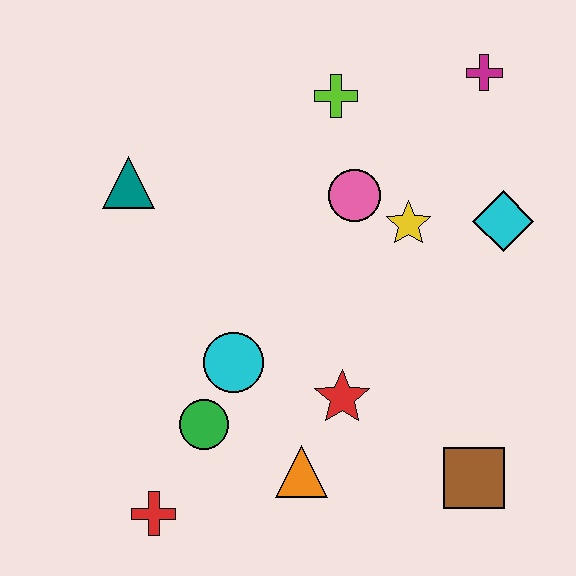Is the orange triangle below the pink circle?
Yes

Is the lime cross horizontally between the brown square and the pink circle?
No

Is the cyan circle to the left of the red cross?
No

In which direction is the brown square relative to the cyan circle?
The brown square is to the right of the cyan circle.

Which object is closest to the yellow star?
The pink circle is closest to the yellow star.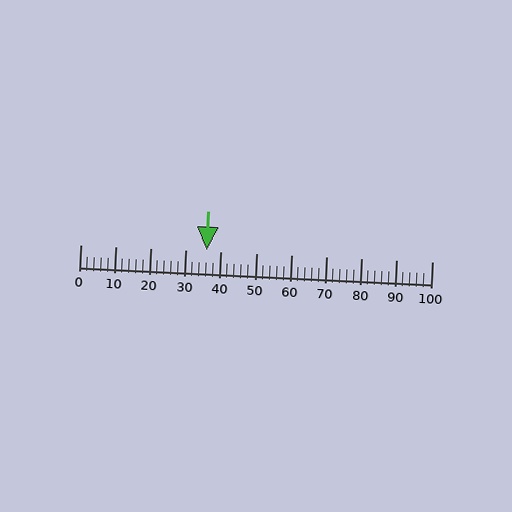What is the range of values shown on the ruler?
The ruler shows values from 0 to 100.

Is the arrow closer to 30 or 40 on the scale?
The arrow is closer to 40.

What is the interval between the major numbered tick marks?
The major tick marks are spaced 10 units apart.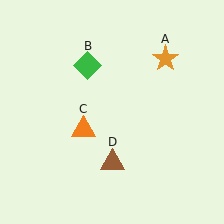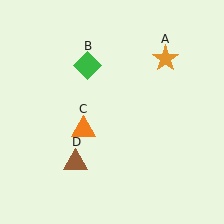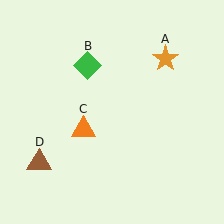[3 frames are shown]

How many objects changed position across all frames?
1 object changed position: brown triangle (object D).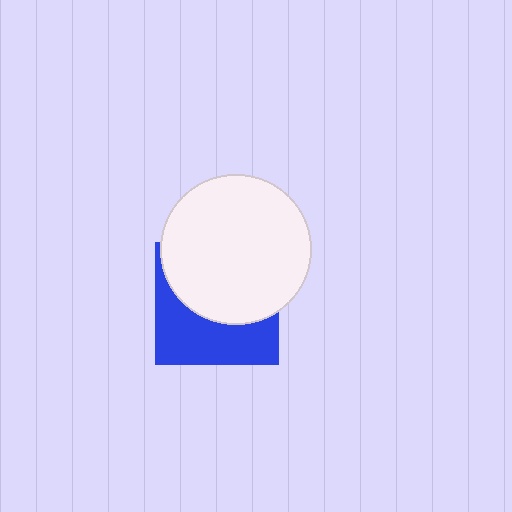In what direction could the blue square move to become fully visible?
The blue square could move down. That would shift it out from behind the white circle entirely.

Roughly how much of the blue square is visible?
A small part of it is visible (roughly 44%).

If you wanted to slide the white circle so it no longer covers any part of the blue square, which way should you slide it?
Slide it up — that is the most direct way to separate the two shapes.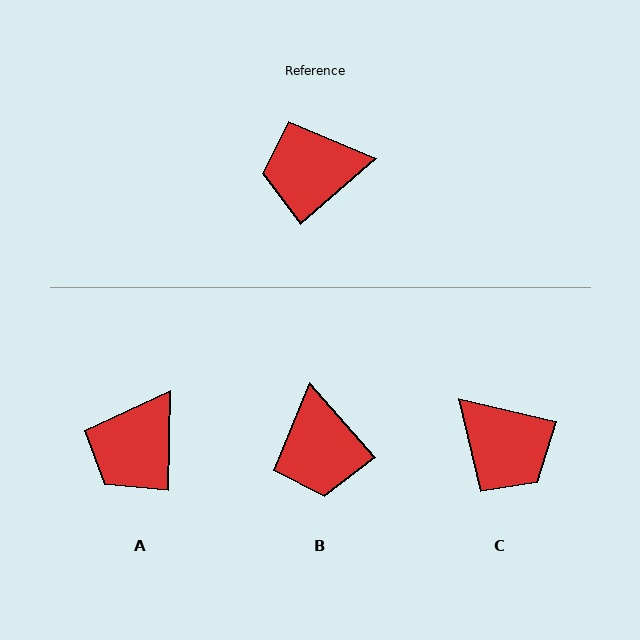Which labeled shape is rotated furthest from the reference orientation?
C, about 126 degrees away.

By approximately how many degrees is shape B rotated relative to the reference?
Approximately 90 degrees counter-clockwise.